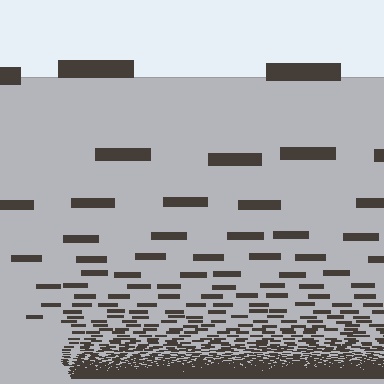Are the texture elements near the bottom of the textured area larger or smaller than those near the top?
Smaller. The gradient is inverted — elements near the bottom are smaller and denser.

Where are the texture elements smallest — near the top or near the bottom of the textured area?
Near the bottom.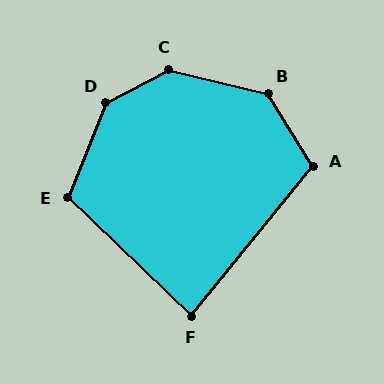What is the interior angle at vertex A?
Approximately 109 degrees (obtuse).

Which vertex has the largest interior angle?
D, at approximately 139 degrees.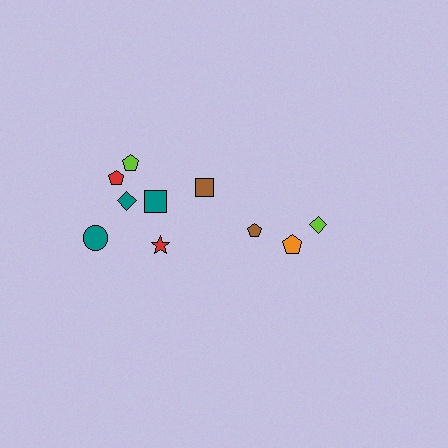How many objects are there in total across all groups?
There are 10 objects.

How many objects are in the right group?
There are 3 objects.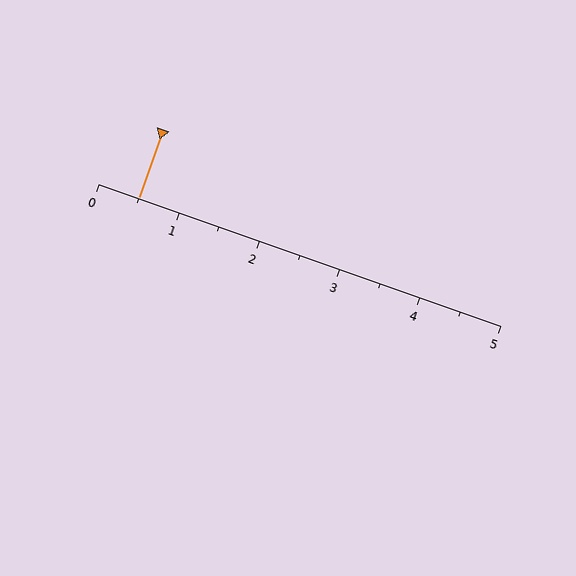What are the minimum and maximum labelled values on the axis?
The axis runs from 0 to 5.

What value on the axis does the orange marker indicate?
The marker indicates approximately 0.5.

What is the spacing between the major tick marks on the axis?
The major ticks are spaced 1 apart.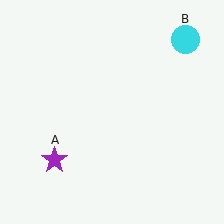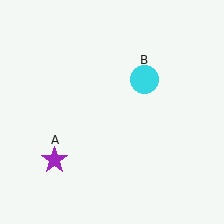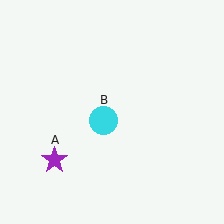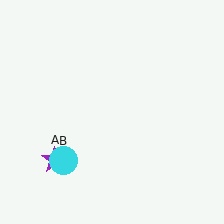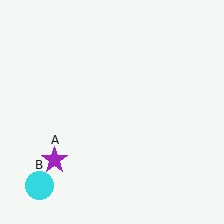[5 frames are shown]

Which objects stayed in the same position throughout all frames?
Purple star (object A) remained stationary.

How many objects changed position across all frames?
1 object changed position: cyan circle (object B).